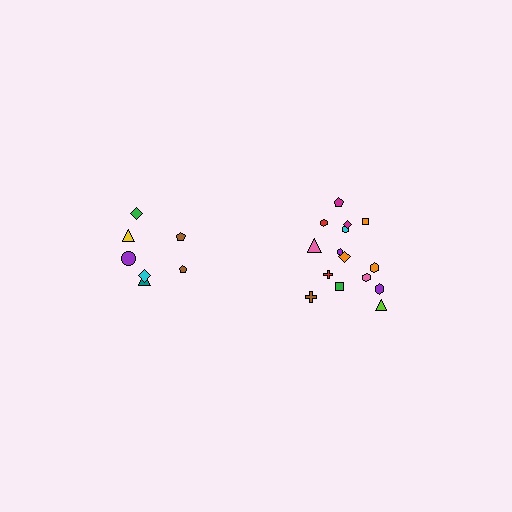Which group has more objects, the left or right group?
The right group.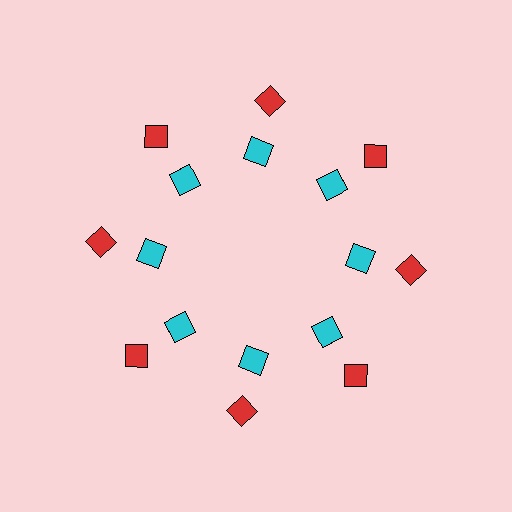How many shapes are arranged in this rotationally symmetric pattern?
There are 16 shapes, arranged in 8 groups of 2.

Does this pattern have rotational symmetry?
Yes, this pattern has 8-fold rotational symmetry. It looks the same after rotating 45 degrees around the center.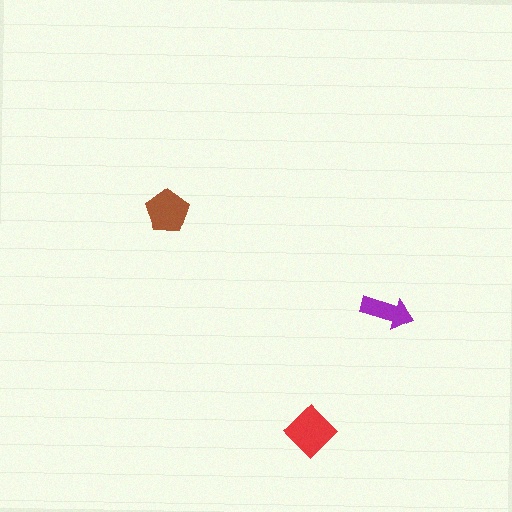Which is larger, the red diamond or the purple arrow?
The red diamond.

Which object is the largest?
The red diamond.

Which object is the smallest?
The purple arrow.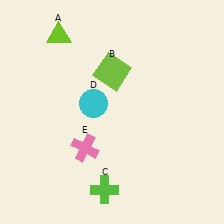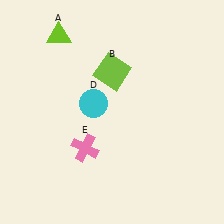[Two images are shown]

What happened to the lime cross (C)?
The lime cross (C) was removed in Image 2. It was in the bottom-left area of Image 1.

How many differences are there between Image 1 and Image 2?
There is 1 difference between the two images.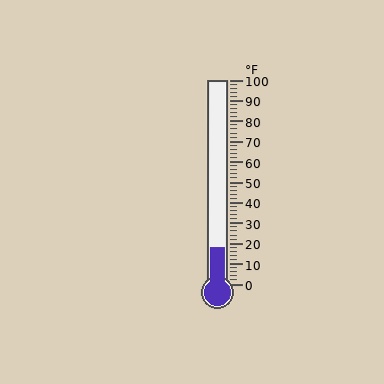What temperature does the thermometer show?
The thermometer shows approximately 18°F.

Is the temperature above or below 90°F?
The temperature is below 90°F.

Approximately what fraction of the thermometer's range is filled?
The thermometer is filled to approximately 20% of its range.